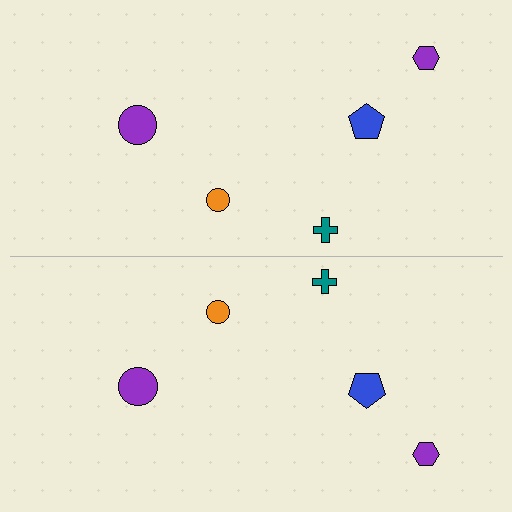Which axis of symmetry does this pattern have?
The pattern has a horizontal axis of symmetry running through the center of the image.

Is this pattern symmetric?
Yes, this pattern has bilateral (reflection) symmetry.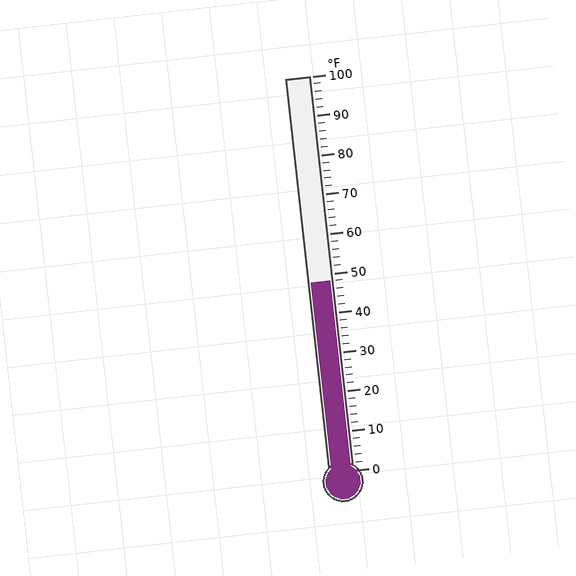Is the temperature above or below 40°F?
The temperature is above 40°F.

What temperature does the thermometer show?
The thermometer shows approximately 48°F.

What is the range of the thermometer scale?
The thermometer scale ranges from 0°F to 100°F.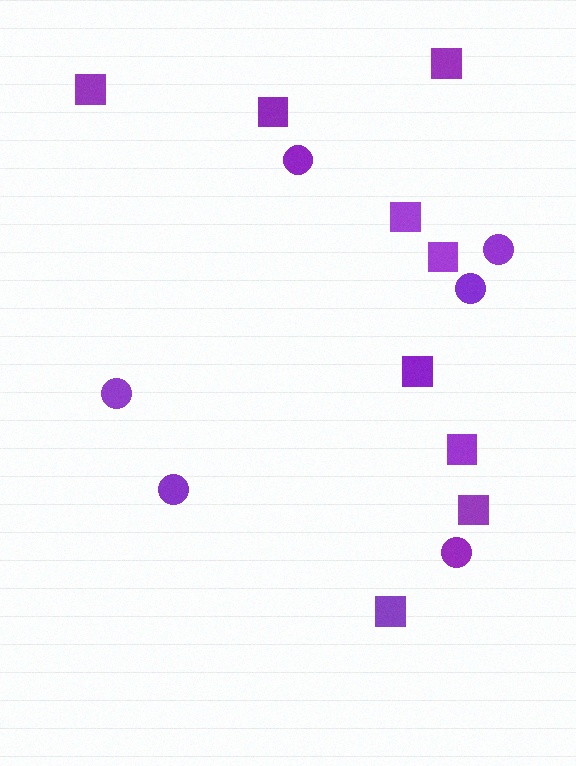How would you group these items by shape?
There are 2 groups: one group of squares (9) and one group of circles (6).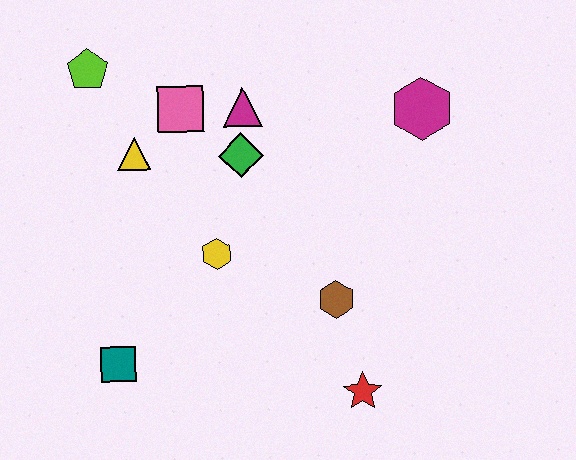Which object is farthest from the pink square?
The red star is farthest from the pink square.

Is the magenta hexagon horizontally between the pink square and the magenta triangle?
No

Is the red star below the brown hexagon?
Yes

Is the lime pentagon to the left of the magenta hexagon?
Yes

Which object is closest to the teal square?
The yellow hexagon is closest to the teal square.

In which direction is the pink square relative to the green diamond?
The pink square is to the left of the green diamond.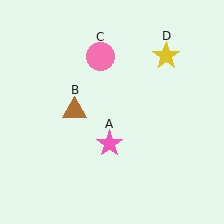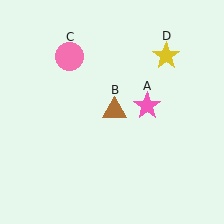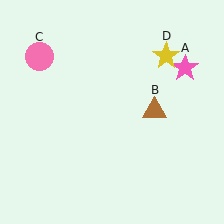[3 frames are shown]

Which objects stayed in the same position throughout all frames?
Yellow star (object D) remained stationary.